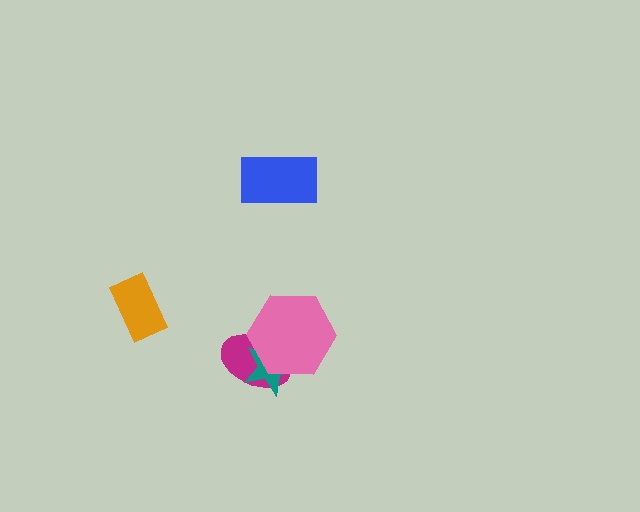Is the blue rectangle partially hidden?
No, no other shape covers it.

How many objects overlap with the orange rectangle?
0 objects overlap with the orange rectangle.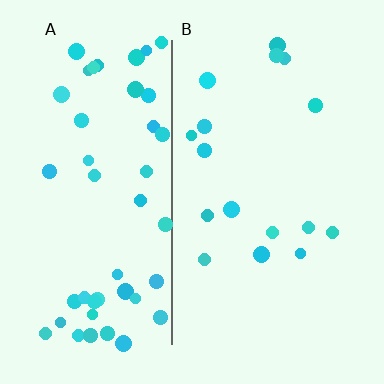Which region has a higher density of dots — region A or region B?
A (the left).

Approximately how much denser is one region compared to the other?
Approximately 2.9× — region A over region B.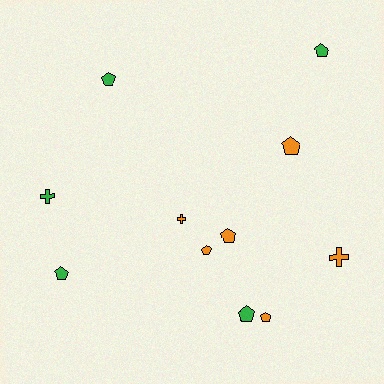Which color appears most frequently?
Orange, with 6 objects.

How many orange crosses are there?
There are 2 orange crosses.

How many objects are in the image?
There are 11 objects.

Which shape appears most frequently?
Pentagon, with 8 objects.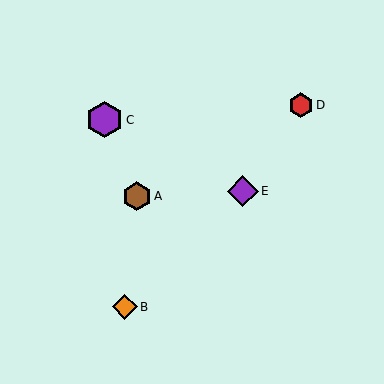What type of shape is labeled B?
Shape B is an orange diamond.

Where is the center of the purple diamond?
The center of the purple diamond is at (243, 191).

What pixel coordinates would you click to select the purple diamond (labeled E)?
Click at (243, 191) to select the purple diamond E.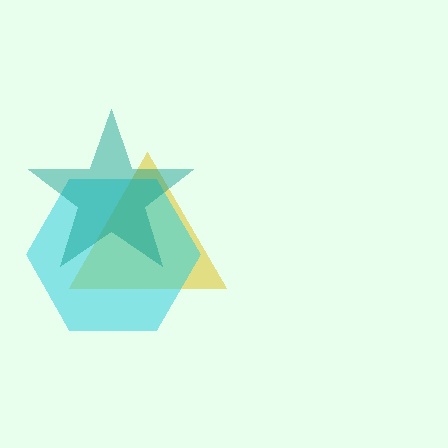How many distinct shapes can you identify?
There are 3 distinct shapes: a yellow triangle, a cyan hexagon, a teal star.